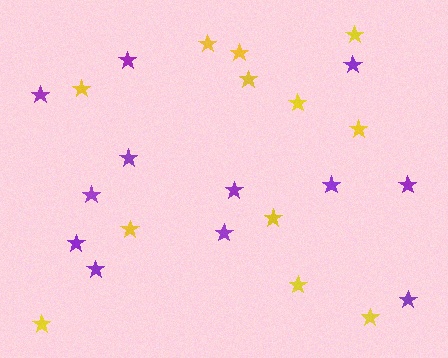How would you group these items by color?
There are 2 groups: one group of purple stars (12) and one group of yellow stars (12).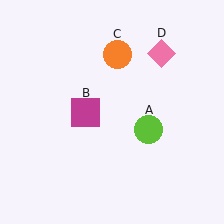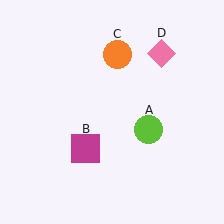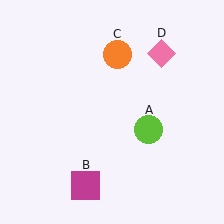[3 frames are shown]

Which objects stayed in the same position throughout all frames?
Lime circle (object A) and orange circle (object C) and pink diamond (object D) remained stationary.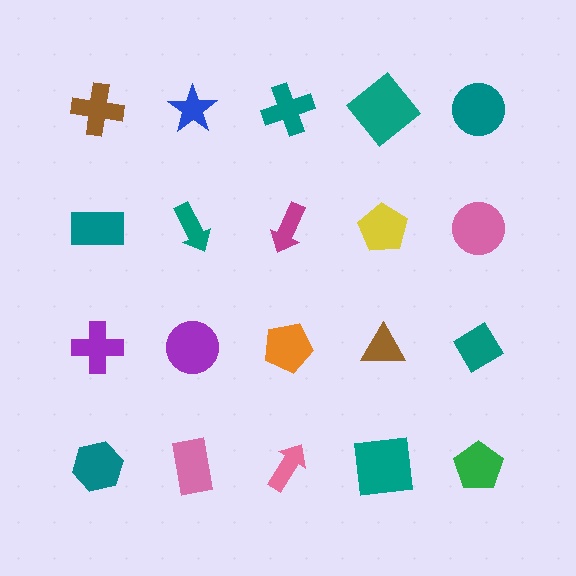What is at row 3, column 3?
An orange pentagon.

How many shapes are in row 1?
5 shapes.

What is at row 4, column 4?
A teal square.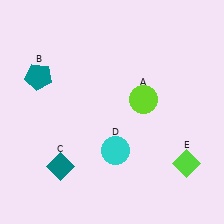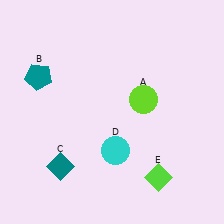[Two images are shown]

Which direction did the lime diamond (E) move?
The lime diamond (E) moved left.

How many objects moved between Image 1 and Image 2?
1 object moved between the two images.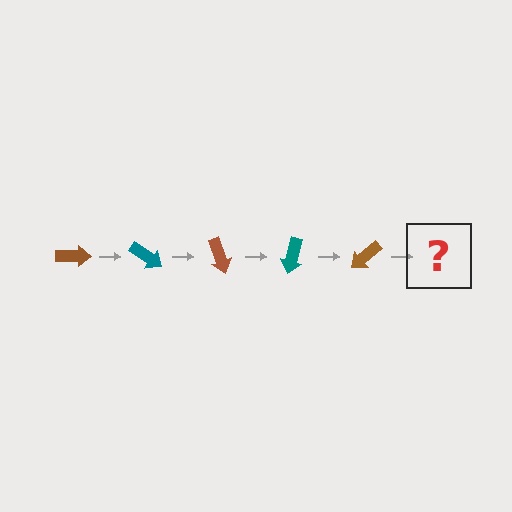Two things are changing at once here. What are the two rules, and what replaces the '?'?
The two rules are that it rotates 35 degrees each step and the color cycles through brown and teal. The '?' should be a teal arrow, rotated 175 degrees from the start.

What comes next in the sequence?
The next element should be a teal arrow, rotated 175 degrees from the start.